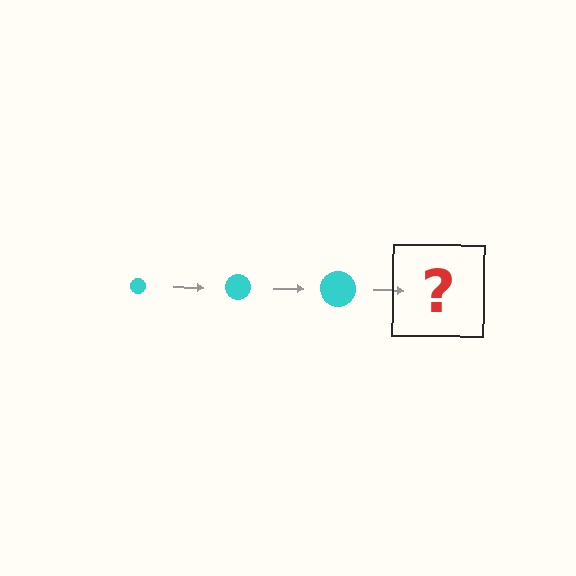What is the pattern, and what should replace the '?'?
The pattern is that the circle gets progressively larger each step. The '?' should be a cyan circle, larger than the previous one.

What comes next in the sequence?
The next element should be a cyan circle, larger than the previous one.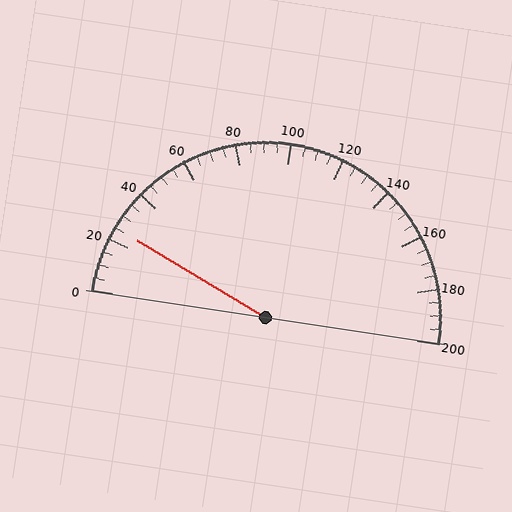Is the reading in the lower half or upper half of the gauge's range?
The reading is in the lower half of the range (0 to 200).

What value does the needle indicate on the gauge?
The needle indicates approximately 25.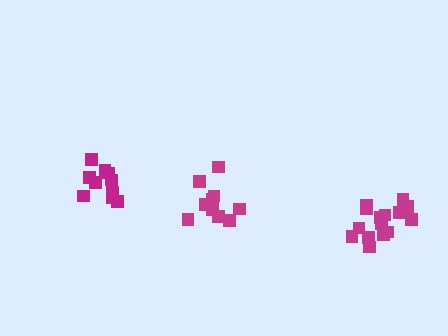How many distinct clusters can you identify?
There are 3 distinct clusters.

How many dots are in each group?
Group 1: 10 dots, Group 2: 11 dots, Group 3: 15 dots (36 total).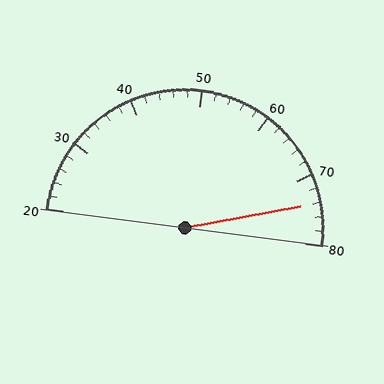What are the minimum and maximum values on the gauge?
The gauge ranges from 20 to 80.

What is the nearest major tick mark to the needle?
The nearest major tick mark is 70.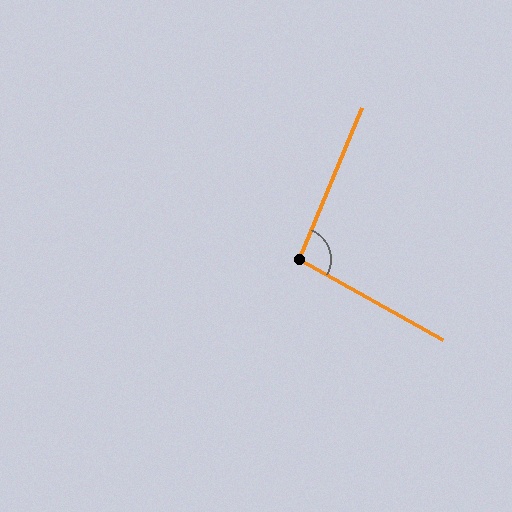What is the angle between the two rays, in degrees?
Approximately 97 degrees.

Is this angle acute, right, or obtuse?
It is obtuse.